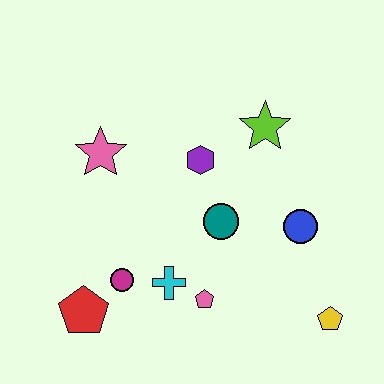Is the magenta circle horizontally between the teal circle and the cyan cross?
No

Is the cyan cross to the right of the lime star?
No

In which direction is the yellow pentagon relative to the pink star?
The yellow pentagon is to the right of the pink star.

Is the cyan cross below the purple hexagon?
Yes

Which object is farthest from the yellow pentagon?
The pink star is farthest from the yellow pentagon.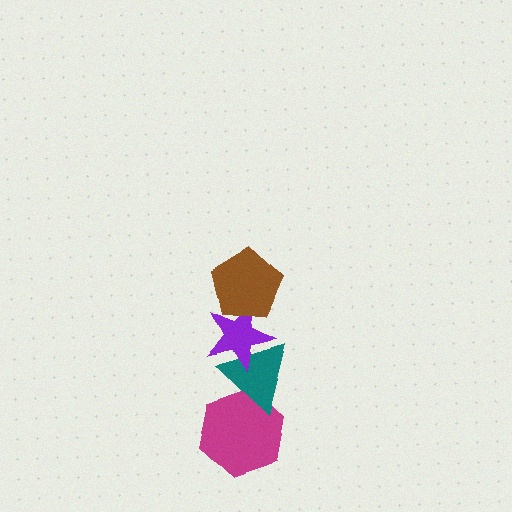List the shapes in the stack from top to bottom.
From top to bottom: the brown pentagon, the purple star, the teal triangle, the magenta hexagon.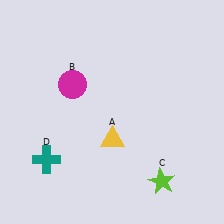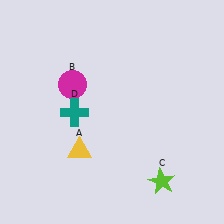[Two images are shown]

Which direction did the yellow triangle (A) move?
The yellow triangle (A) moved left.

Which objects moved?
The objects that moved are: the yellow triangle (A), the teal cross (D).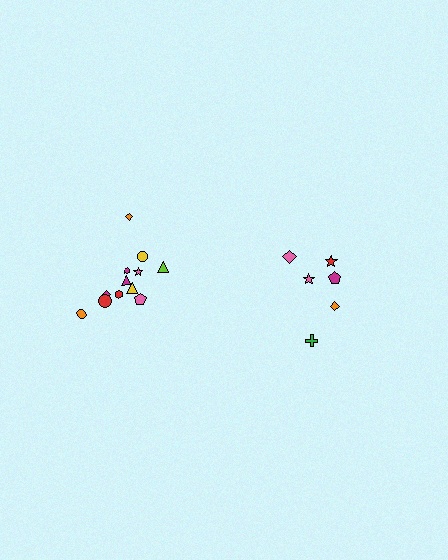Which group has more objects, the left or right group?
The left group.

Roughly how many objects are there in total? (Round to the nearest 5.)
Roughly 20 objects in total.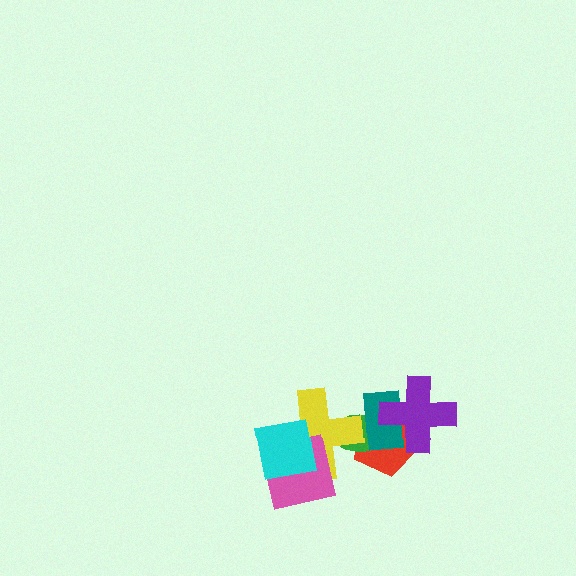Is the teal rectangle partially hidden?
Yes, it is partially covered by another shape.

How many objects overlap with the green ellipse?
3 objects overlap with the green ellipse.